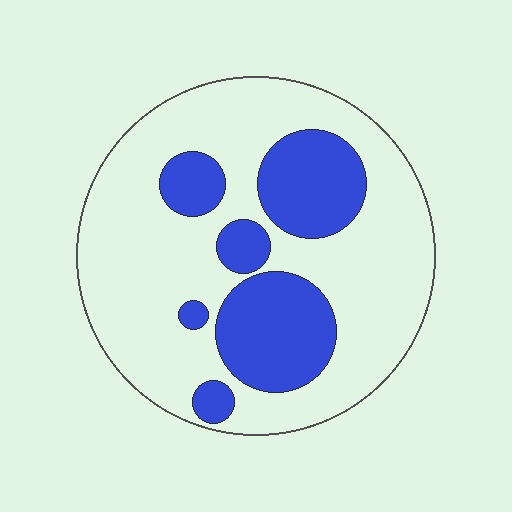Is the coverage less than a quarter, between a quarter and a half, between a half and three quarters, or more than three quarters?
Between a quarter and a half.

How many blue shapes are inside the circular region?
6.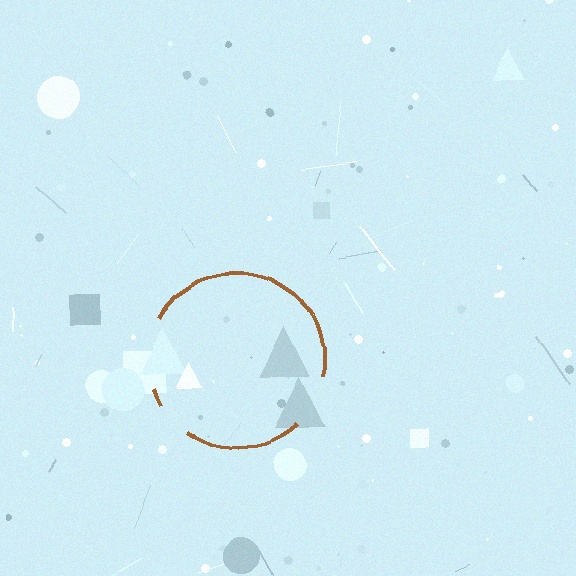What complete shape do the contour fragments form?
The contour fragments form a circle.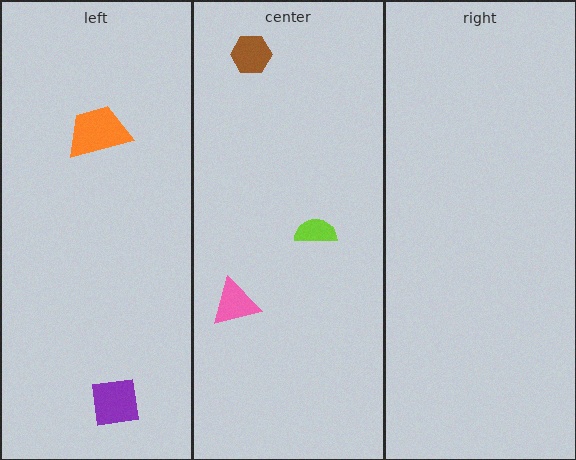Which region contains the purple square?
The left region.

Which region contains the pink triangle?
The center region.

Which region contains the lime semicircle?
The center region.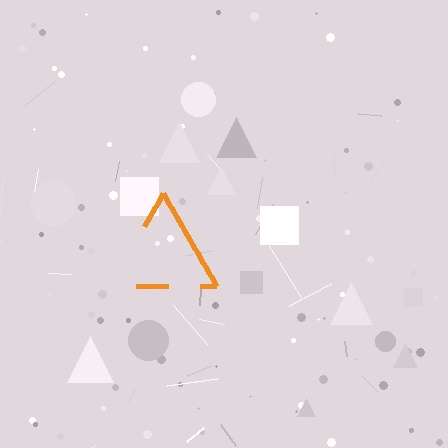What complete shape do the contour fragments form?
The contour fragments form a triangle.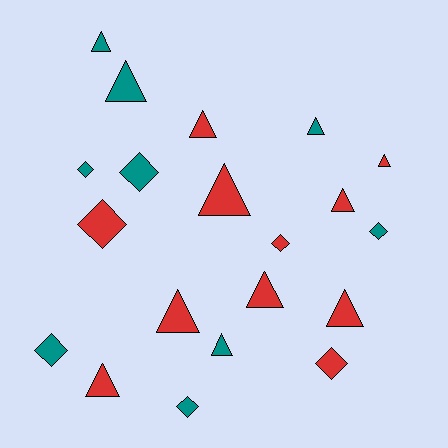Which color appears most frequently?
Red, with 11 objects.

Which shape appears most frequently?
Triangle, with 12 objects.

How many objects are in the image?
There are 20 objects.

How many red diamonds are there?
There are 3 red diamonds.